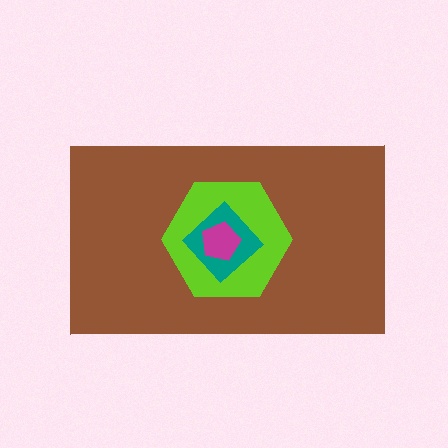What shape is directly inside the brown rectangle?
The lime hexagon.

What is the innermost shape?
The magenta pentagon.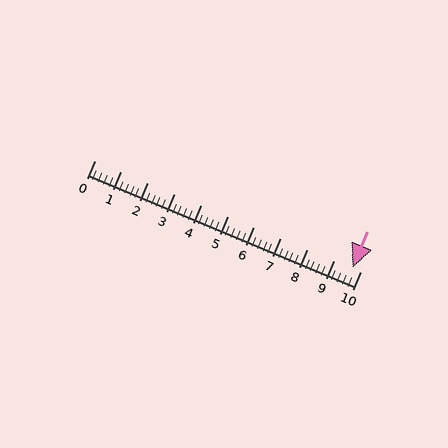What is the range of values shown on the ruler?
The ruler shows values from 0 to 10.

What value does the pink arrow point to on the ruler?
The pink arrow points to approximately 9.7.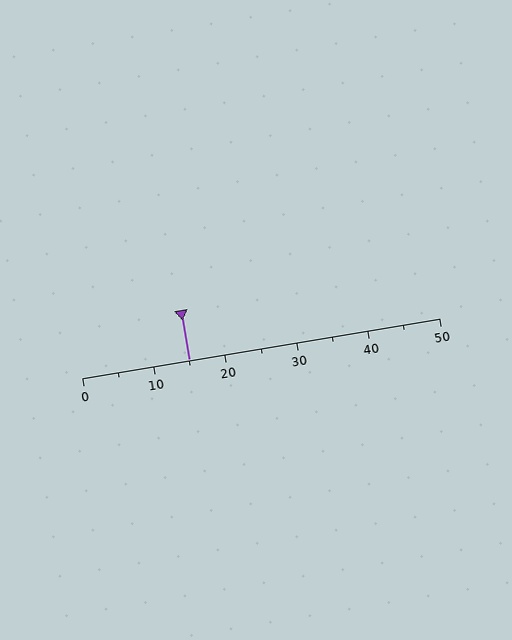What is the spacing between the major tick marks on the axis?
The major ticks are spaced 10 apart.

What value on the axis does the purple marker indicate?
The marker indicates approximately 15.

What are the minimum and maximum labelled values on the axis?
The axis runs from 0 to 50.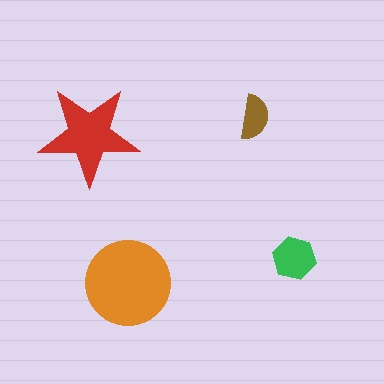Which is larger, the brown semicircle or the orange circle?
The orange circle.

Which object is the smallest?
The brown semicircle.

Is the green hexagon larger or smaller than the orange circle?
Smaller.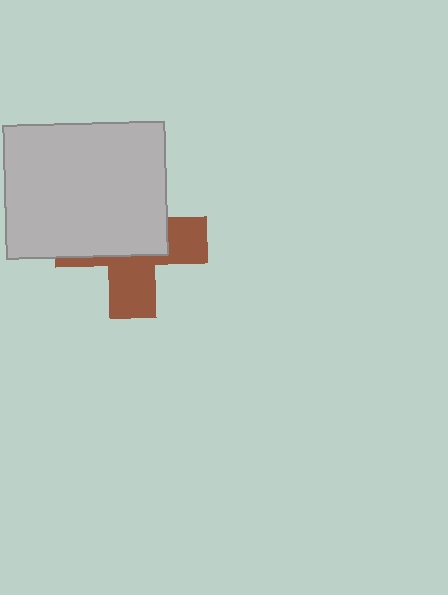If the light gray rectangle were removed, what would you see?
You would see the complete brown cross.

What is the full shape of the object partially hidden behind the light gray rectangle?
The partially hidden object is a brown cross.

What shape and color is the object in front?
The object in front is a light gray rectangle.